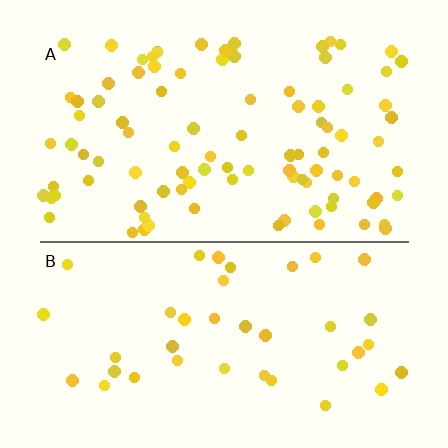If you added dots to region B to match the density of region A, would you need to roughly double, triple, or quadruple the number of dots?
Approximately double.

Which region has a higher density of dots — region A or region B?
A (the top).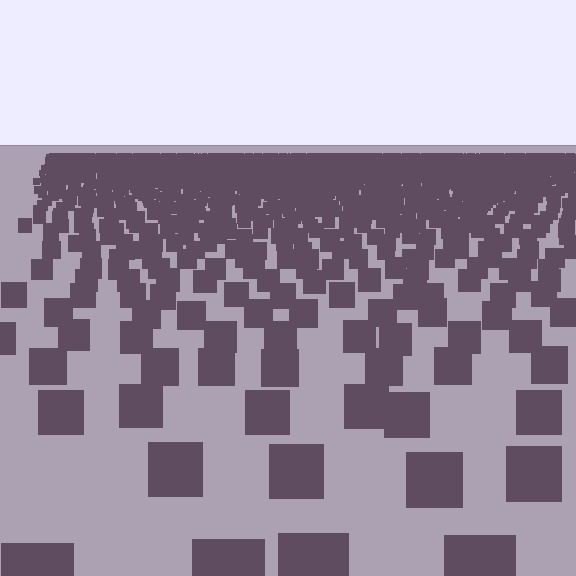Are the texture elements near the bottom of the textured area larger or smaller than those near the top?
Larger. Near the bottom, elements are closer to the viewer and appear at a bigger on-screen size.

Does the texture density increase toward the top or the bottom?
Density increases toward the top.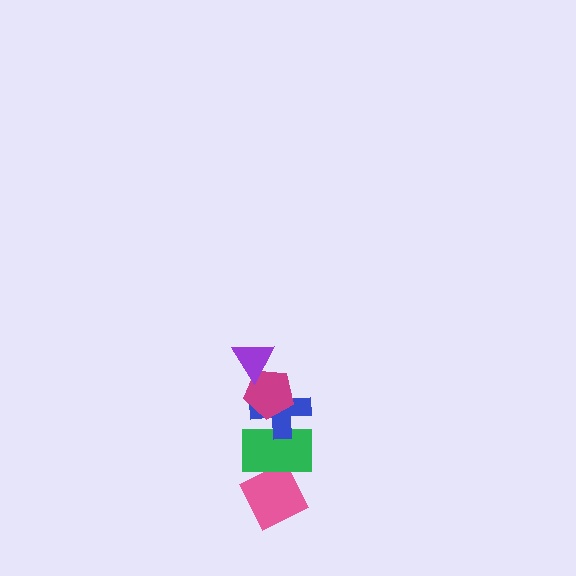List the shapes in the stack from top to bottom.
From top to bottom: the purple triangle, the magenta pentagon, the blue cross, the green rectangle, the pink diamond.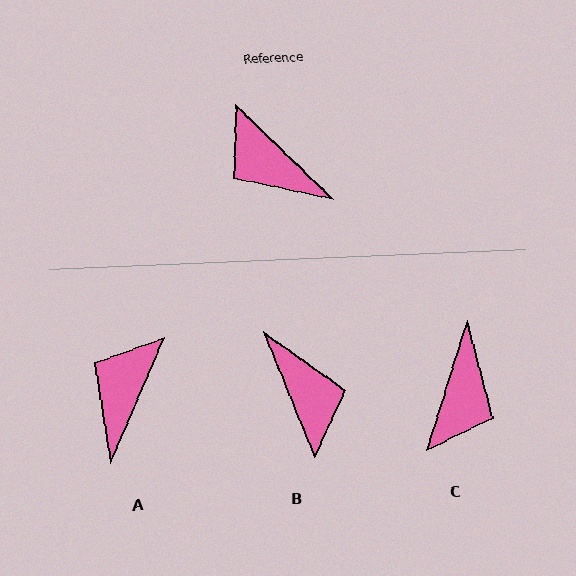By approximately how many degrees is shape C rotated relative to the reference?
Approximately 117 degrees counter-clockwise.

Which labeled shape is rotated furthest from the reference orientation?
B, about 156 degrees away.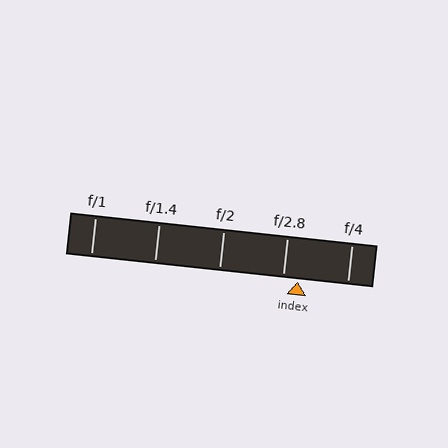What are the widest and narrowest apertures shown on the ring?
The widest aperture shown is f/1 and the narrowest is f/4.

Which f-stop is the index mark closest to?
The index mark is closest to f/2.8.